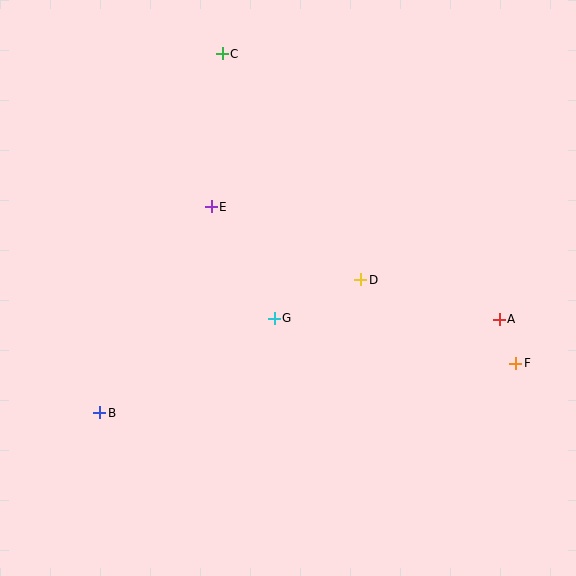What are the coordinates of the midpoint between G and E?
The midpoint between G and E is at (243, 262).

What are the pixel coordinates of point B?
Point B is at (99, 413).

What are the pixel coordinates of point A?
Point A is at (499, 319).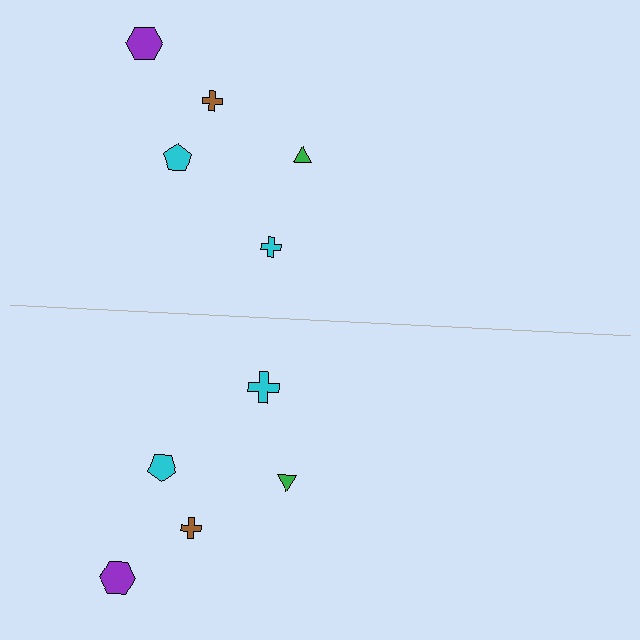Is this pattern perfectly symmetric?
No, the pattern is not perfectly symmetric. The cyan cross on the bottom side has a different size than its mirror counterpart.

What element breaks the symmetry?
The cyan cross on the bottom side has a different size than its mirror counterpart.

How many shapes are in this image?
There are 10 shapes in this image.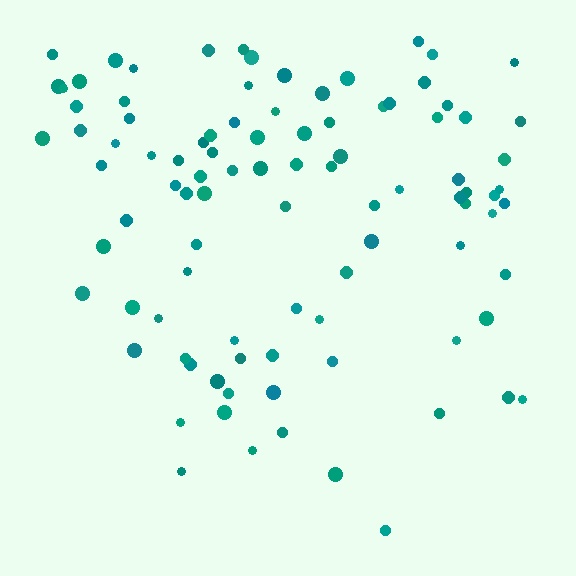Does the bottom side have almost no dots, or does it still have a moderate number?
Still a moderate number, just noticeably fewer than the top.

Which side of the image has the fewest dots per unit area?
The bottom.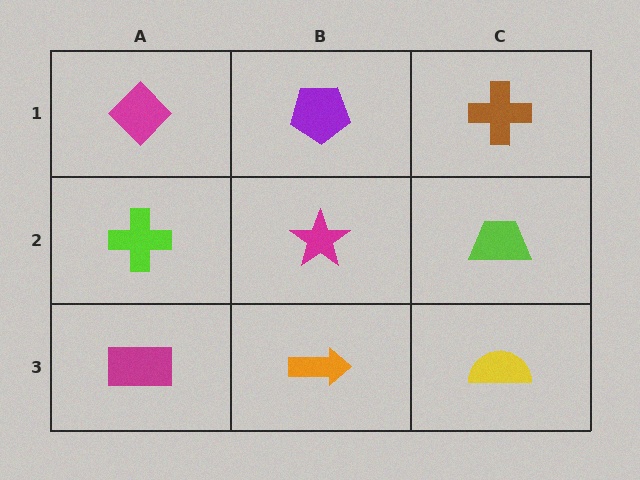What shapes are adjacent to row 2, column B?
A purple pentagon (row 1, column B), an orange arrow (row 3, column B), a lime cross (row 2, column A), a lime trapezoid (row 2, column C).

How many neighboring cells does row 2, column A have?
3.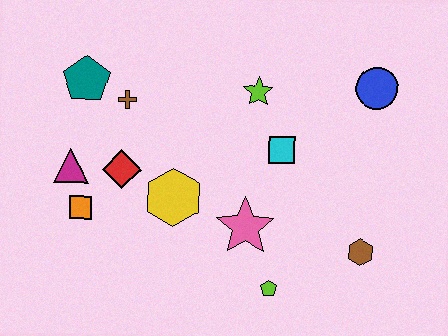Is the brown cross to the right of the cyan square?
No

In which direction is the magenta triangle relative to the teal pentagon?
The magenta triangle is below the teal pentagon.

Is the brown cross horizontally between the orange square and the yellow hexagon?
Yes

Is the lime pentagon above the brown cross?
No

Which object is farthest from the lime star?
The orange square is farthest from the lime star.